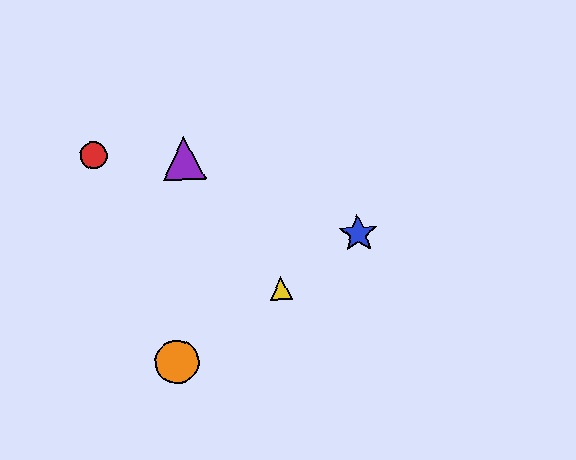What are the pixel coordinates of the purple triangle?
The purple triangle is at (184, 159).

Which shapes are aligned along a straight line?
The blue star, the green diamond, the yellow triangle, the orange circle are aligned along a straight line.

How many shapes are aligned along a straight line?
4 shapes (the blue star, the green diamond, the yellow triangle, the orange circle) are aligned along a straight line.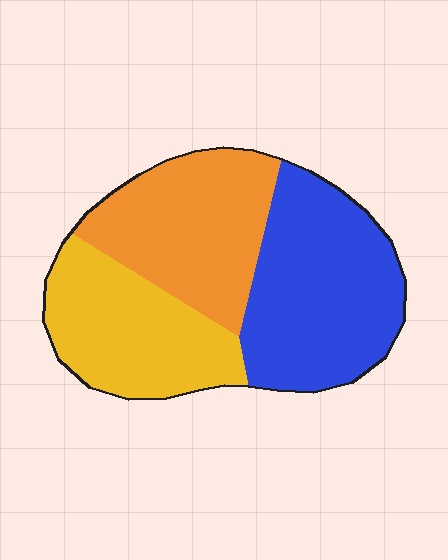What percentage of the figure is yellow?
Yellow covers roughly 30% of the figure.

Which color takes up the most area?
Blue, at roughly 40%.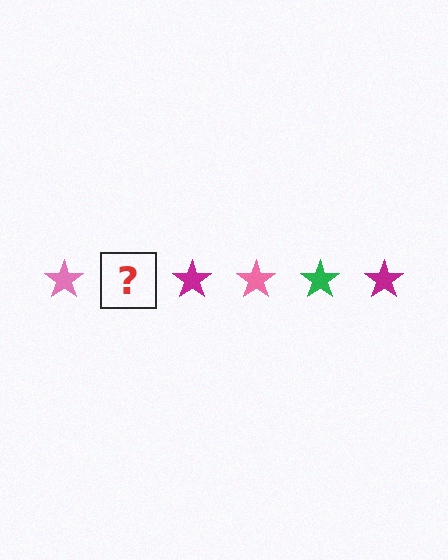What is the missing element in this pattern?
The missing element is a green star.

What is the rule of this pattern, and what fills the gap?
The rule is that the pattern cycles through pink, green, magenta stars. The gap should be filled with a green star.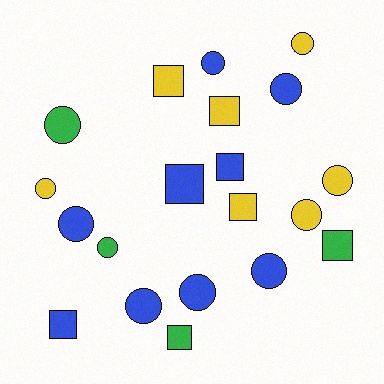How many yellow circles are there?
There are 4 yellow circles.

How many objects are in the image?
There are 20 objects.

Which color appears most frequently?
Blue, with 9 objects.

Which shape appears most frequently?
Circle, with 12 objects.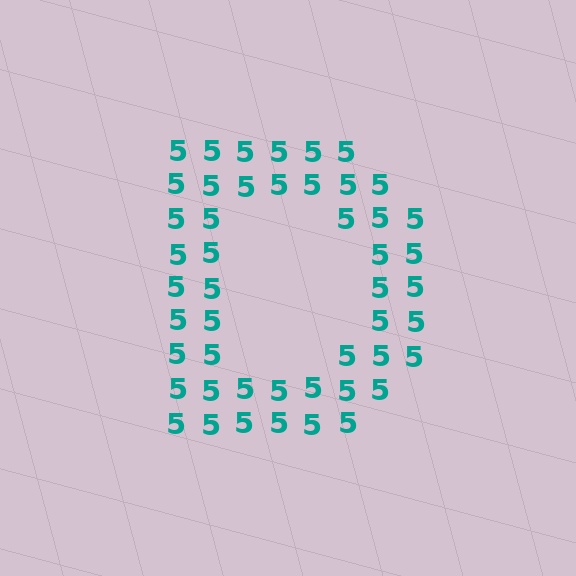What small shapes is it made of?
It is made of small digit 5's.